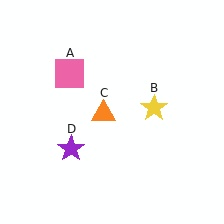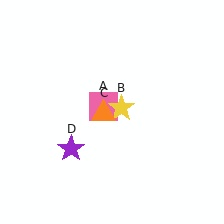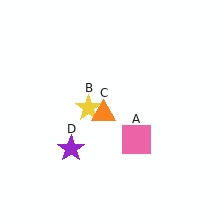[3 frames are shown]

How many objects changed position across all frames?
2 objects changed position: pink square (object A), yellow star (object B).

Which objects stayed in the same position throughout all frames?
Orange triangle (object C) and purple star (object D) remained stationary.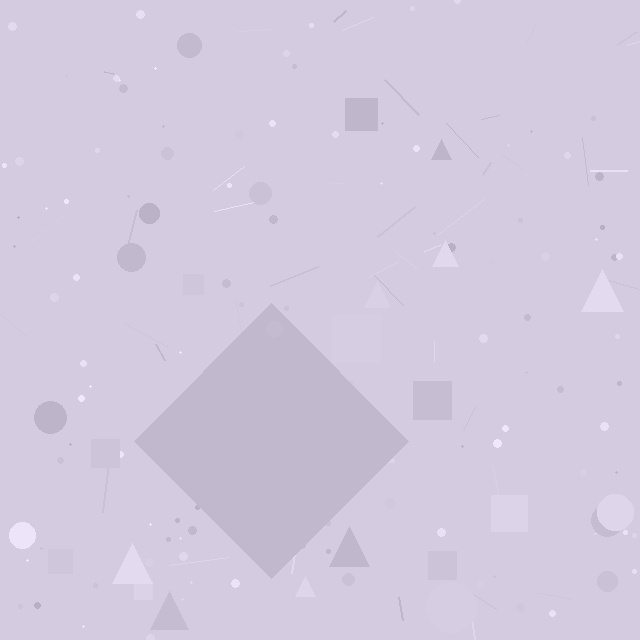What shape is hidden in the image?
A diamond is hidden in the image.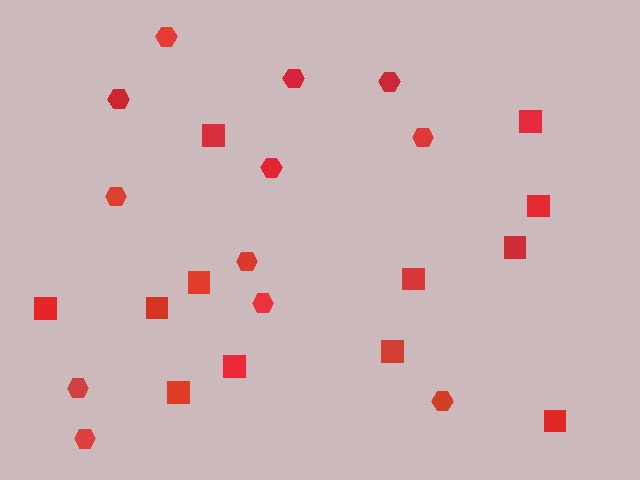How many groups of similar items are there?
There are 2 groups: one group of hexagons (12) and one group of squares (12).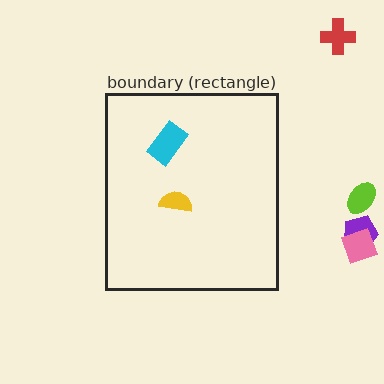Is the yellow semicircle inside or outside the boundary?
Inside.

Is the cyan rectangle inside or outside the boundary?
Inside.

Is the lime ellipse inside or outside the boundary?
Outside.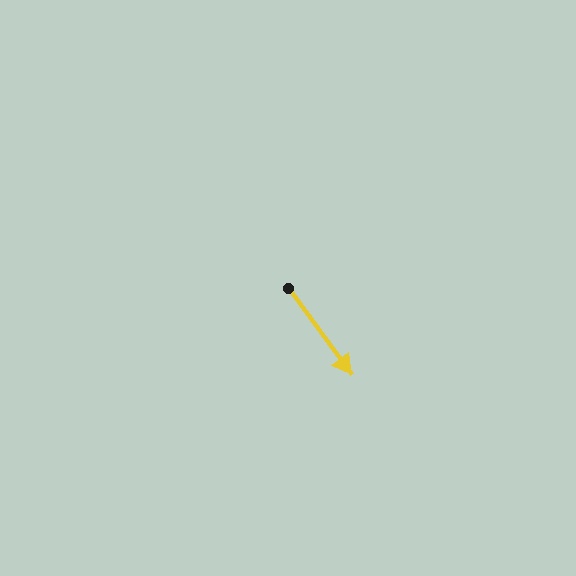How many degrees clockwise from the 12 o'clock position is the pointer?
Approximately 144 degrees.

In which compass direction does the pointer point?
Southeast.